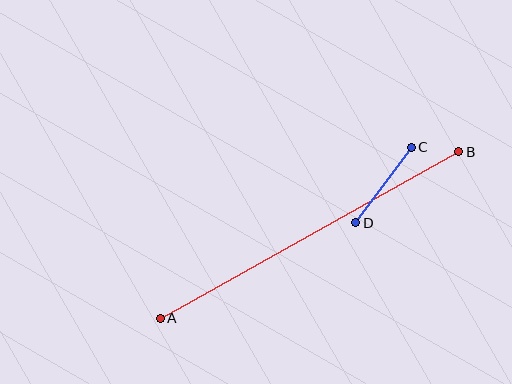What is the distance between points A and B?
The distance is approximately 342 pixels.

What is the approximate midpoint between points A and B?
The midpoint is at approximately (309, 235) pixels.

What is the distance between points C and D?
The distance is approximately 94 pixels.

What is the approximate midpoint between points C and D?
The midpoint is at approximately (383, 185) pixels.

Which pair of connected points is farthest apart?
Points A and B are farthest apart.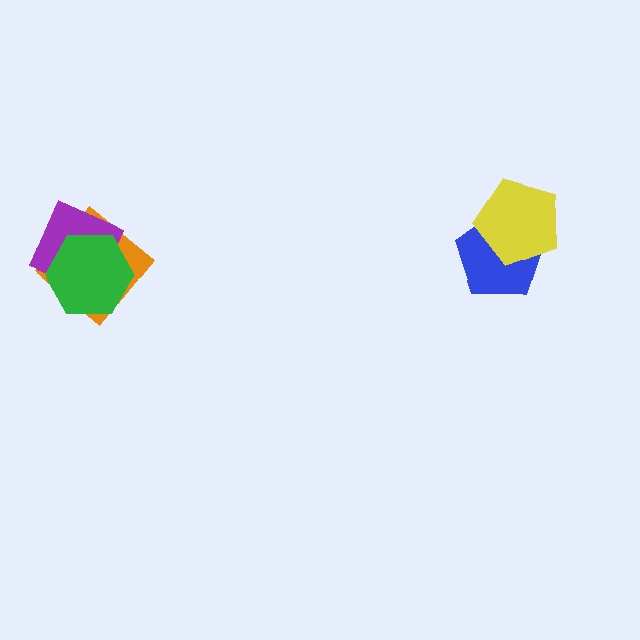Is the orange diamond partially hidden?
Yes, it is partially covered by another shape.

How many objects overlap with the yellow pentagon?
1 object overlaps with the yellow pentagon.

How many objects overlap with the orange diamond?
2 objects overlap with the orange diamond.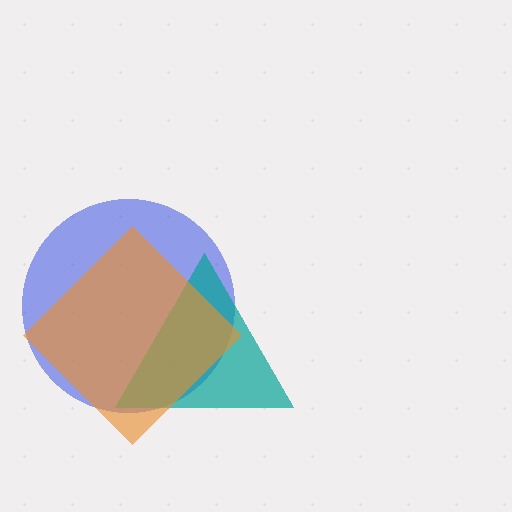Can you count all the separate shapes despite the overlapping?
Yes, there are 3 separate shapes.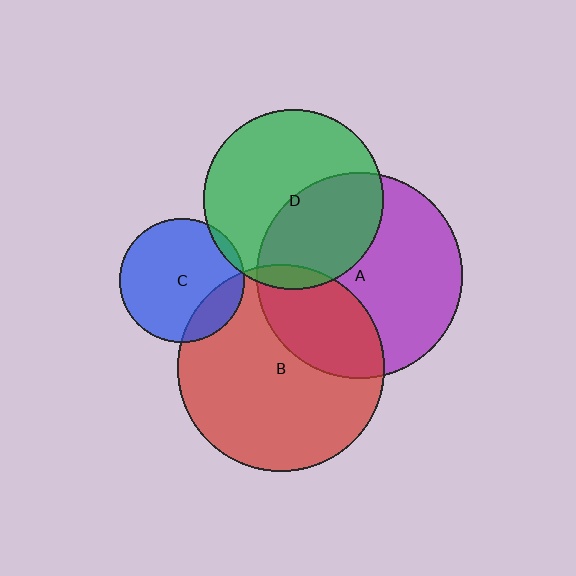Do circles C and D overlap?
Yes.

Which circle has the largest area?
Circle B (red).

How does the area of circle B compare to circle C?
Approximately 2.8 times.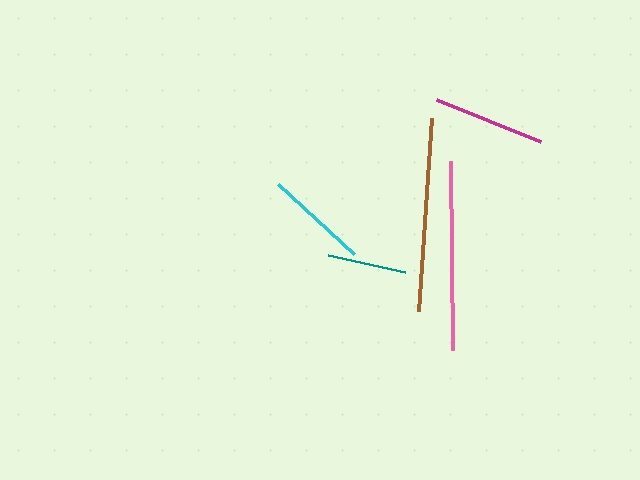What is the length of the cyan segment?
The cyan segment is approximately 103 pixels long.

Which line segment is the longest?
The brown line is the longest at approximately 193 pixels.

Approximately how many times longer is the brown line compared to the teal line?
The brown line is approximately 2.4 times the length of the teal line.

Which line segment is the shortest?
The teal line is the shortest at approximately 79 pixels.